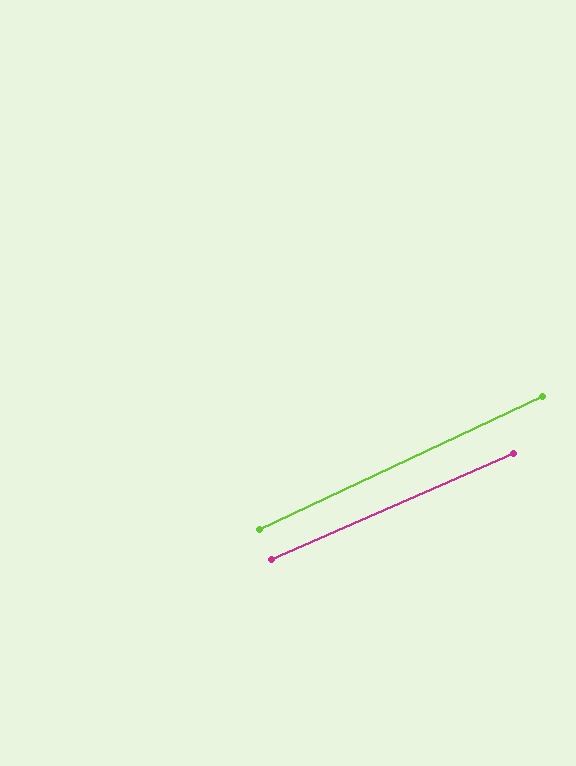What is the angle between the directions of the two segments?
Approximately 2 degrees.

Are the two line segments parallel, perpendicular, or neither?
Parallel — their directions differ by only 1.7°.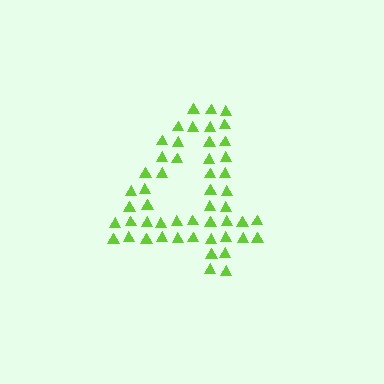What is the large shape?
The large shape is the digit 4.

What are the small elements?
The small elements are triangles.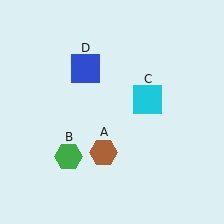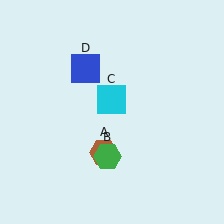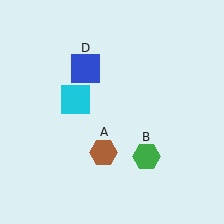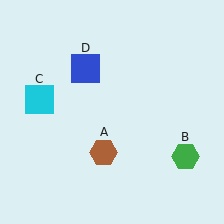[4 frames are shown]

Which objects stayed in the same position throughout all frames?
Brown hexagon (object A) and blue square (object D) remained stationary.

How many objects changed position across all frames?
2 objects changed position: green hexagon (object B), cyan square (object C).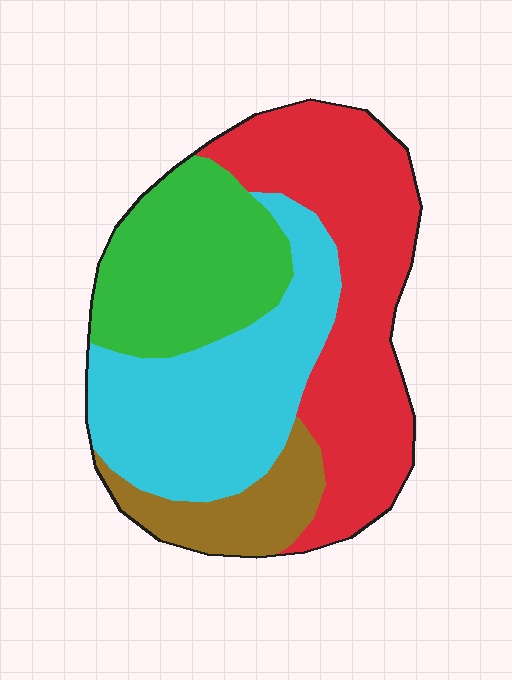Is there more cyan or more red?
Red.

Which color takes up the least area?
Brown, at roughly 10%.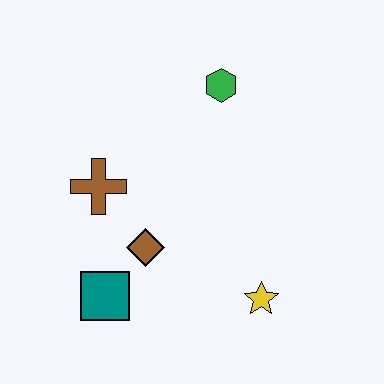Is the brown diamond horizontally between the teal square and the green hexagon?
Yes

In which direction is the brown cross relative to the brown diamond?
The brown cross is above the brown diamond.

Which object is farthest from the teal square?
The green hexagon is farthest from the teal square.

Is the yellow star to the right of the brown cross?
Yes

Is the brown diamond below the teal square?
No